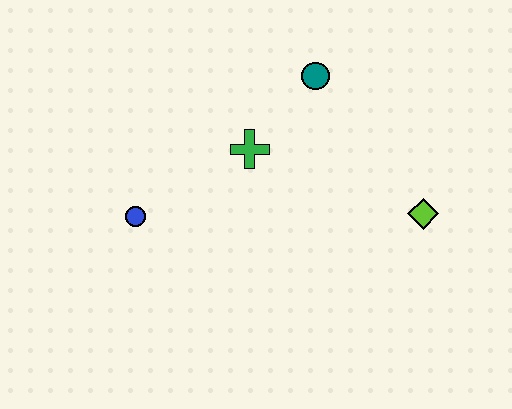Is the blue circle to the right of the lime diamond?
No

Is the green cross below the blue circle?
No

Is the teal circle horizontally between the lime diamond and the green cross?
Yes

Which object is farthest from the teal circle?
The blue circle is farthest from the teal circle.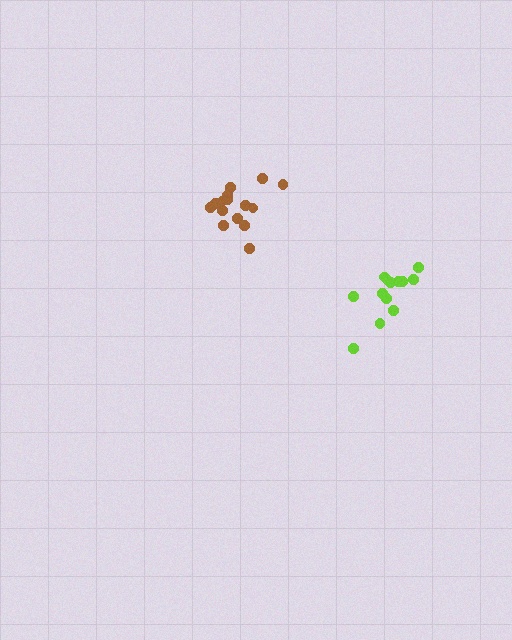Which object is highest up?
The brown cluster is topmost.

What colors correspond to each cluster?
The clusters are colored: brown, lime.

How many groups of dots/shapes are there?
There are 2 groups.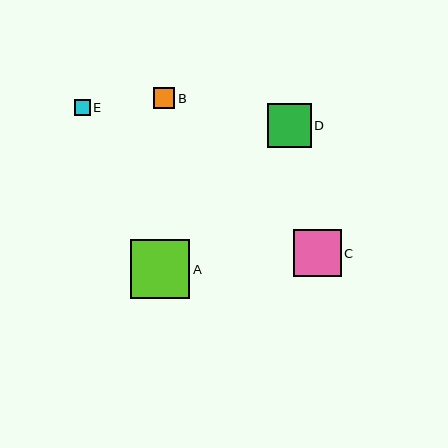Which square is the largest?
Square A is the largest with a size of approximately 59 pixels.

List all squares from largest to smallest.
From largest to smallest: A, C, D, B, E.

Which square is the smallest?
Square E is the smallest with a size of approximately 16 pixels.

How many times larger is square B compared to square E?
Square B is approximately 1.3 times the size of square E.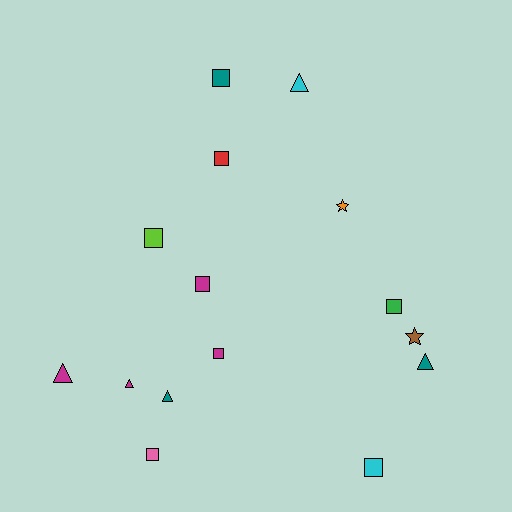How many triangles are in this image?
There are 5 triangles.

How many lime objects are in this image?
There is 1 lime object.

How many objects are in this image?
There are 15 objects.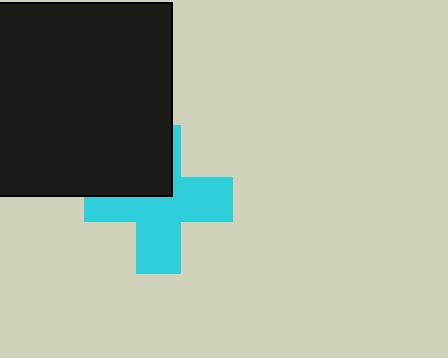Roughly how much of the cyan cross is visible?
Most of it is visible (roughly 67%).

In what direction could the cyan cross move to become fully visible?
The cyan cross could move down. That would shift it out from behind the black square entirely.